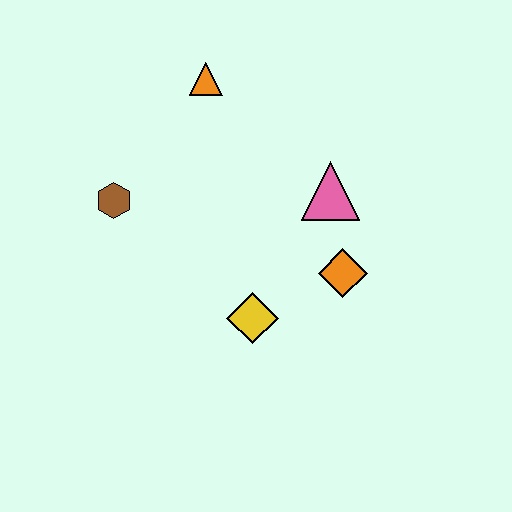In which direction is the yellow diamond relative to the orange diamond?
The yellow diamond is to the left of the orange diamond.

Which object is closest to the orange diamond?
The pink triangle is closest to the orange diamond.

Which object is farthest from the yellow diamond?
The orange triangle is farthest from the yellow diamond.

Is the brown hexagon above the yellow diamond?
Yes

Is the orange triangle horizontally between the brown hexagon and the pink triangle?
Yes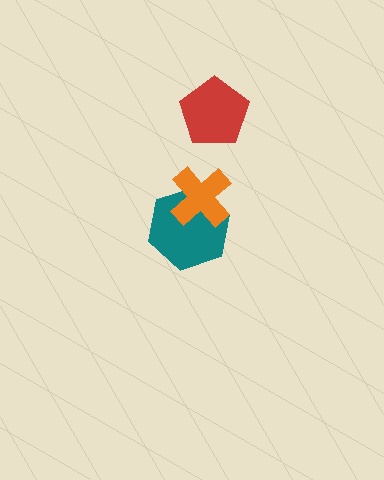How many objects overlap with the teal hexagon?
1 object overlaps with the teal hexagon.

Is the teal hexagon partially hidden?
Yes, it is partially covered by another shape.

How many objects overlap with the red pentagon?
0 objects overlap with the red pentagon.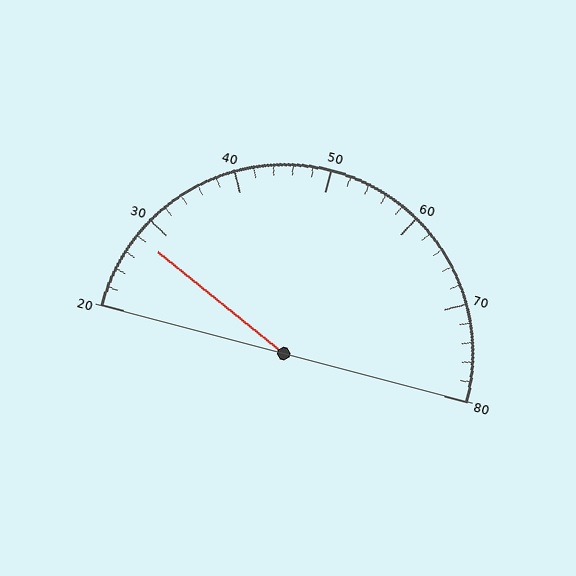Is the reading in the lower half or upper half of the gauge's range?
The reading is in the lower half of the range (20 to 80).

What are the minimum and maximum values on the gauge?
The gauge ranges from 20 to 80.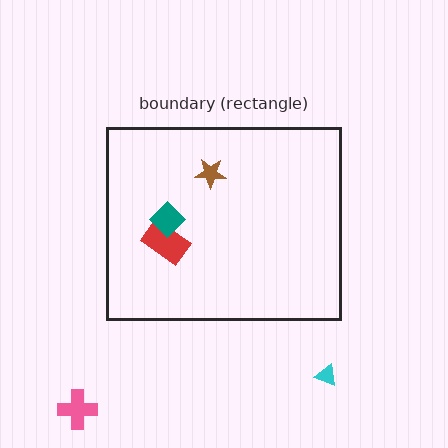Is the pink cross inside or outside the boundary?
Outside.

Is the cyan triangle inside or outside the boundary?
Outside.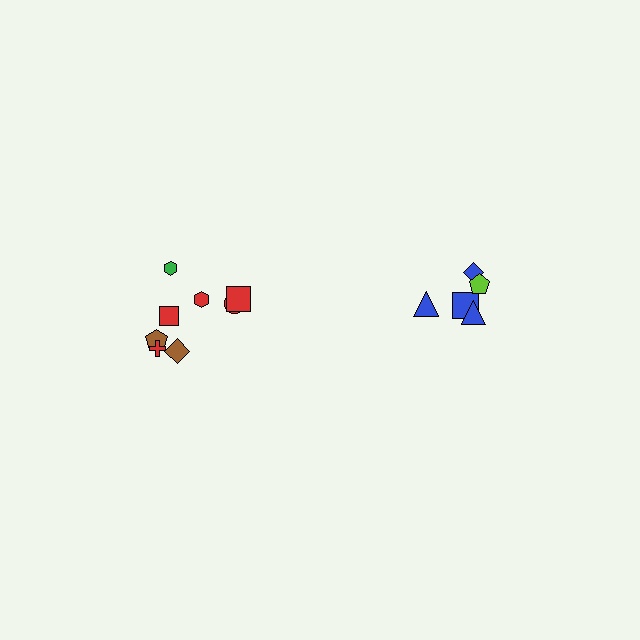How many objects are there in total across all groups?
There are 13 objects.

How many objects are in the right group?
There are 5 objects.